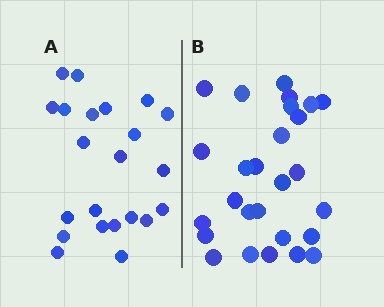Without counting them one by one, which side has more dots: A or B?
Region B (the right region) has more dots.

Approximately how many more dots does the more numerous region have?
Region B has about 5 more dots than region A.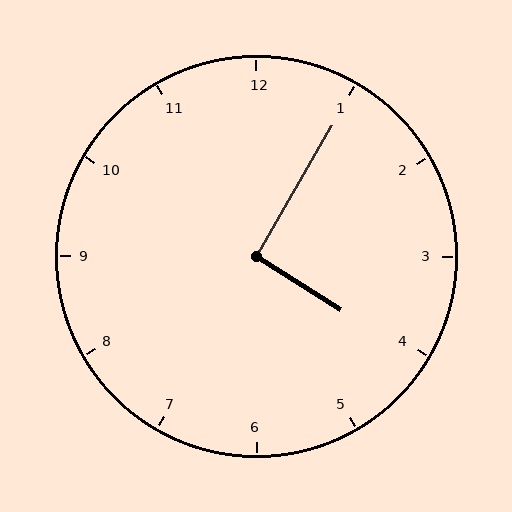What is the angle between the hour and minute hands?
Approximately 92 degrees.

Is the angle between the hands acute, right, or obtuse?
It is right.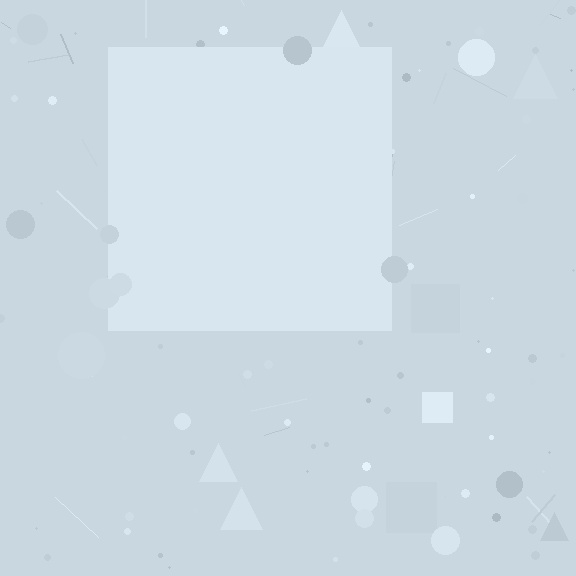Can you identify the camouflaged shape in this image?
The camouflaged shape is a square.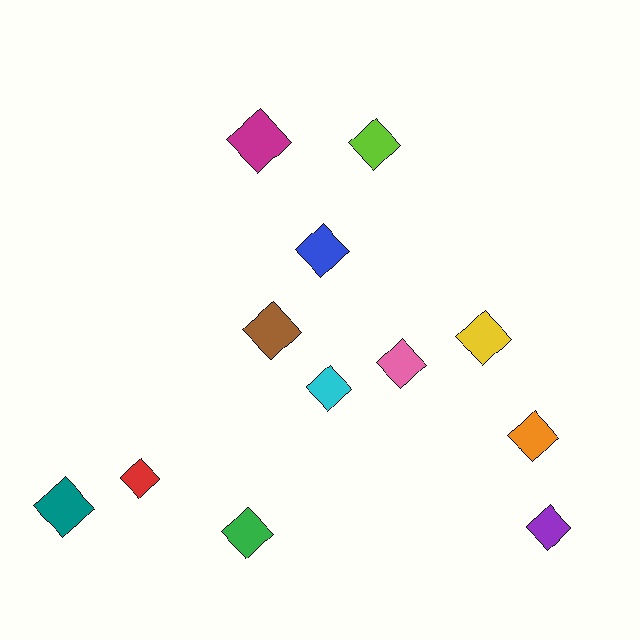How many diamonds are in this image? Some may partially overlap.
There are 12 diamonds.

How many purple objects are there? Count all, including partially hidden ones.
There is 1 purple object.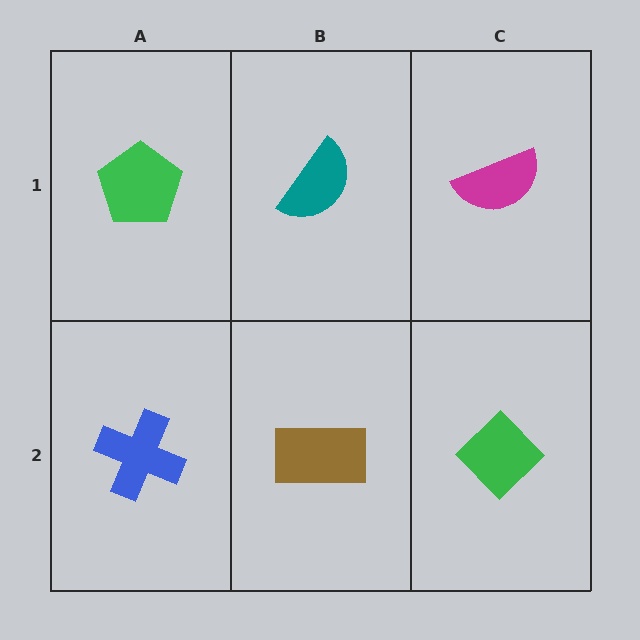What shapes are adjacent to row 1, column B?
A brown rectangle (row 2, column B), a green pentagon (row 1, column A), a magenta semicircle (row 1, column C).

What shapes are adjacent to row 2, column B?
A teal semicircle (row 1, column B), a blue cross (row 2, column A), a green diamond (row 2, column C).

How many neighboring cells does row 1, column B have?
3.